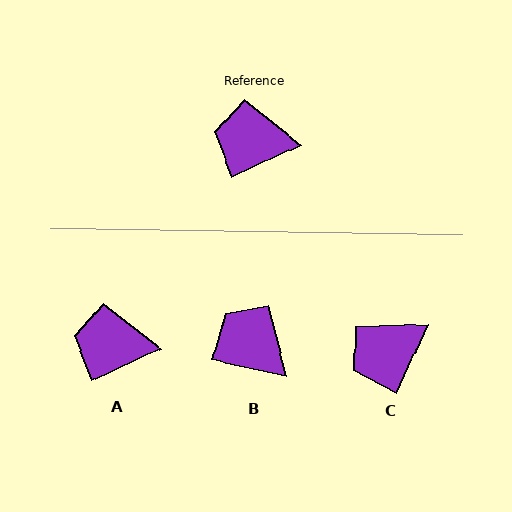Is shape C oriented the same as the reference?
No, it is off by about 41 degrees.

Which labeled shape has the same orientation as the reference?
A.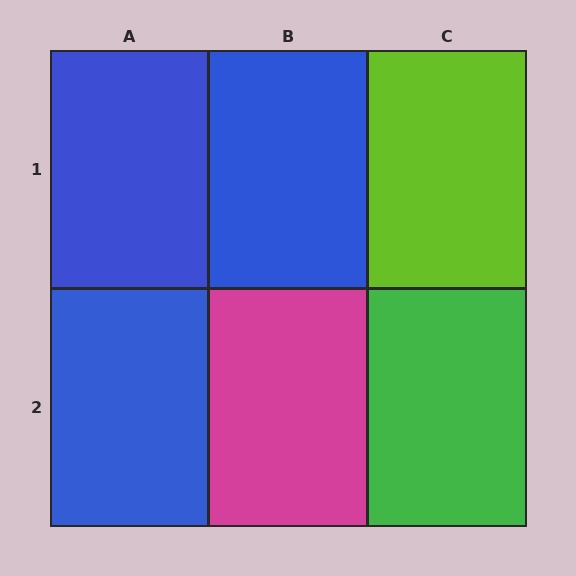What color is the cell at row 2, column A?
Blue.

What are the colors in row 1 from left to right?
Blue, blue, lime.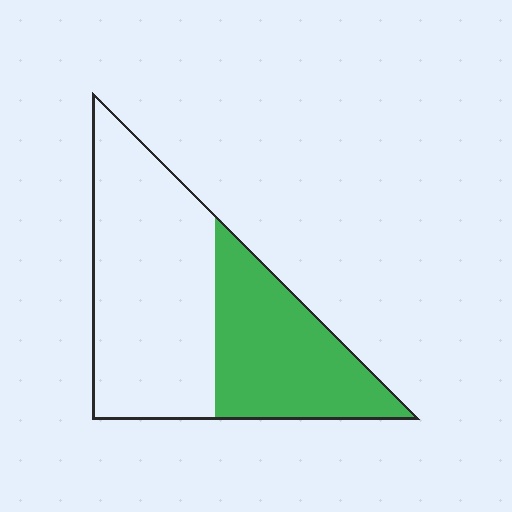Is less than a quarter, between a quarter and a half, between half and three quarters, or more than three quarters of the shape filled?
Between a quarter and a half.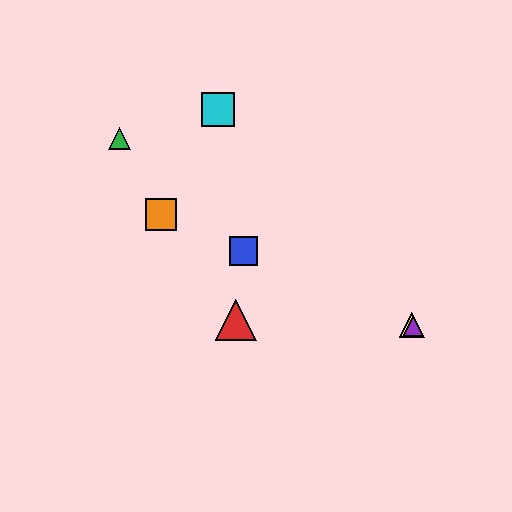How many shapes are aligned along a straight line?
4 shapes (the blue square, the yellow triangle, the purple triangle, the orange square) are aligned along a straight line.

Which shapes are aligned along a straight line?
The blue square, the yellow triangle, the purple triangle, the orange square are aligned along a straight line.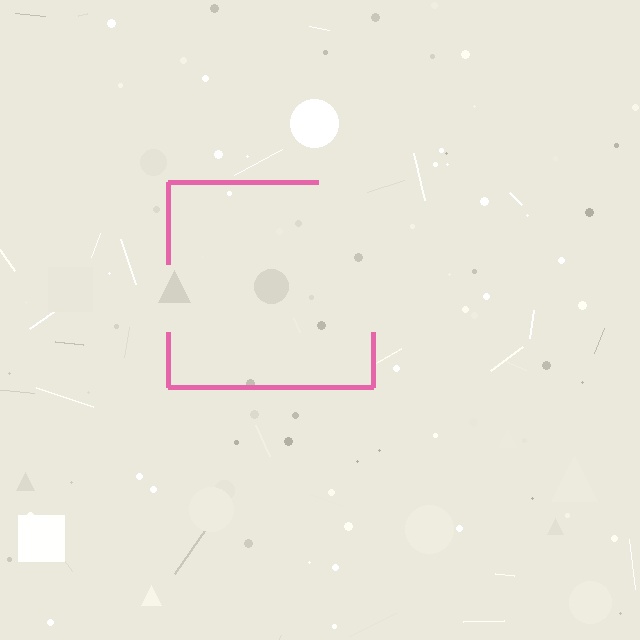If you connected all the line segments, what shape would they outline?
They would outline a square.